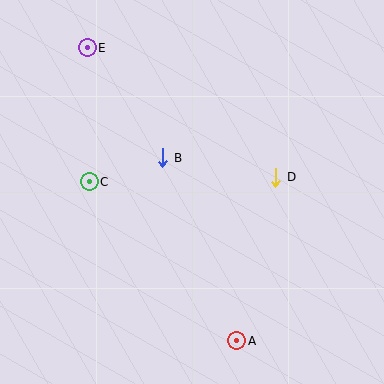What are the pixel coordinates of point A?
Point A is at (237, 341).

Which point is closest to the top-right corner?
Point D is closest to the top-right corner.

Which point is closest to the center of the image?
Point B at (163, 158) is closest to the center.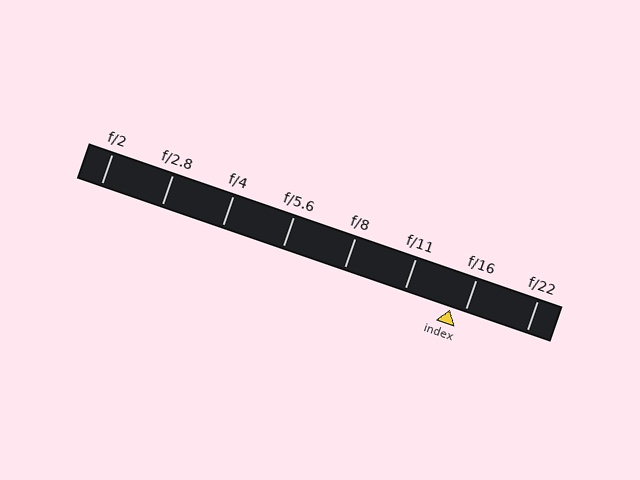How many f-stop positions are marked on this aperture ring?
There are 8 f-stop positions marked.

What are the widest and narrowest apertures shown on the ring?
The widest aperture shown is f/2 and the narrowest is f/22.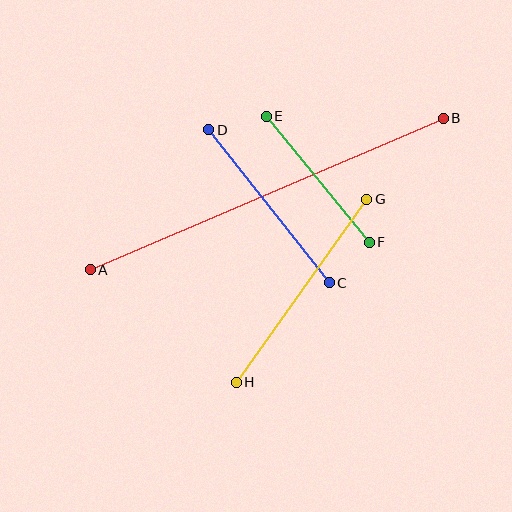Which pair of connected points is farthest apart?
Points A and B are farthest apart.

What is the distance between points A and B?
The distance is approximately 384 pixels.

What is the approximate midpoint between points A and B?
The midpoint is at approximately (267, 194) pixels.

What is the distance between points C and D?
The distance is approximately 195 pixels.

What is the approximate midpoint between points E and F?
The midpoint is at approximately (318, 179) pixels.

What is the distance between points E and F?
The distance is approximately 163 pixels.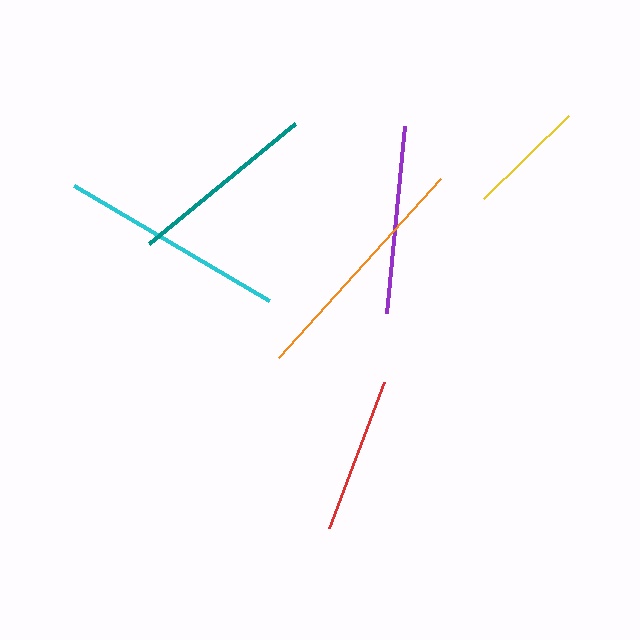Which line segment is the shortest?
The yellow line is the shortest at approximately 118 pixels.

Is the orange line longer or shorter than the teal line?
The orange line is longer than the teal line.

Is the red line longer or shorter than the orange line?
The orange line is longer than the red line.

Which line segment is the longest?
The orange line is the longest at approximately 241 pixels.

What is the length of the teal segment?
The teal segment is approximately 189 pixels long.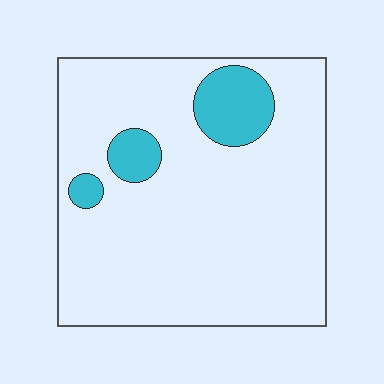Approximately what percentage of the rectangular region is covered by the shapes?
Approximately 10%.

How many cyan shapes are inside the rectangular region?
3.